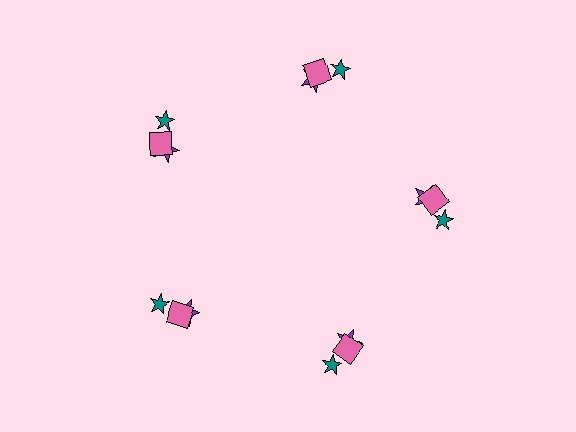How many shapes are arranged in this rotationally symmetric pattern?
There are 15 shapes, arranged in 5 groups of 3.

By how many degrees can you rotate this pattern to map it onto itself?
The pattern maps onto itself every 72 degrees of rotation.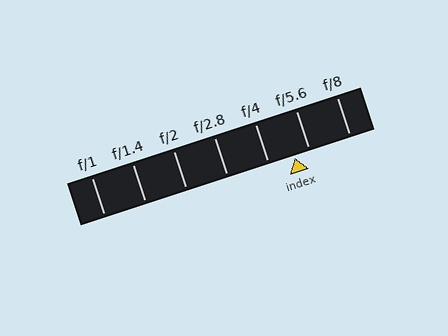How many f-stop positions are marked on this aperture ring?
There are 7 f-stop positions marked.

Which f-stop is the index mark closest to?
The index mark is closest to f/5.6.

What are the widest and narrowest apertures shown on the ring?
The widest aperture shown is f/1 and the narrowest is f/8.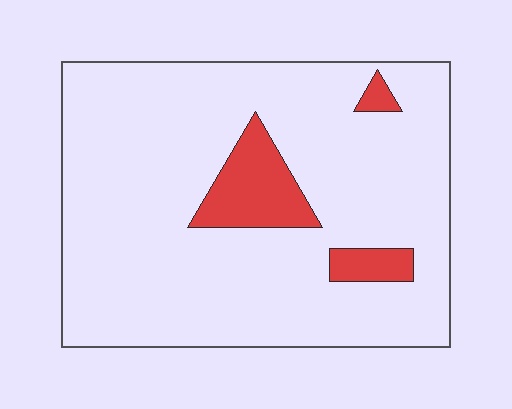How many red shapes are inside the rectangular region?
3.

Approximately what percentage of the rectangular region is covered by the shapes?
Approximately 10%.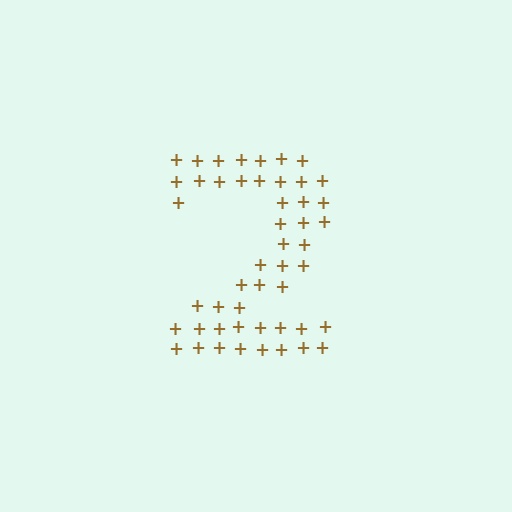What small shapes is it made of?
It is made of small plus signs.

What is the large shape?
The large shape is the digit 2.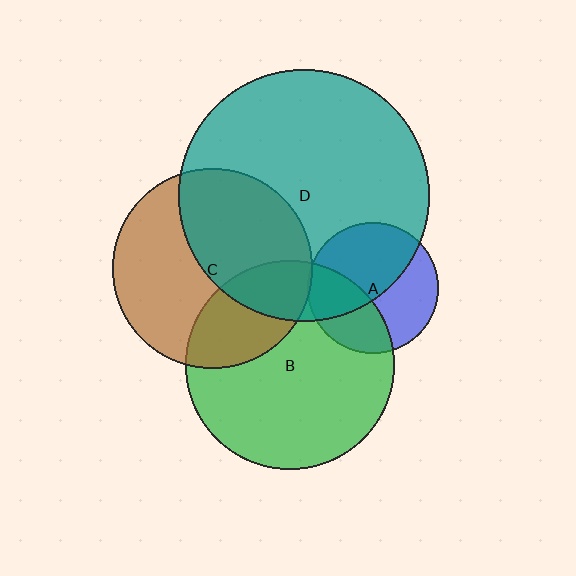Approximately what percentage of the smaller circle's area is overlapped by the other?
Approximately 5%.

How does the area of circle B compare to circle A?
Approximately 2.6 times.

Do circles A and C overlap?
Yes.